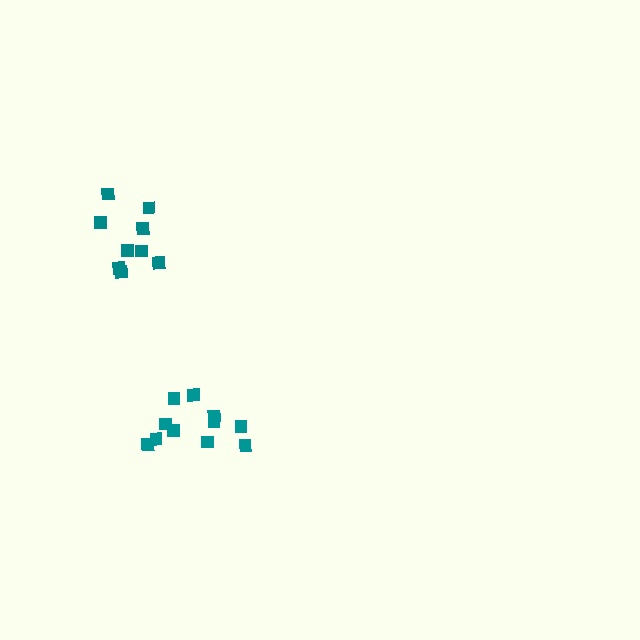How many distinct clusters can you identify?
There are 2 distinct clusters.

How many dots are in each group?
Group 1: 11 dots, Group 2: 9 dots (20 total).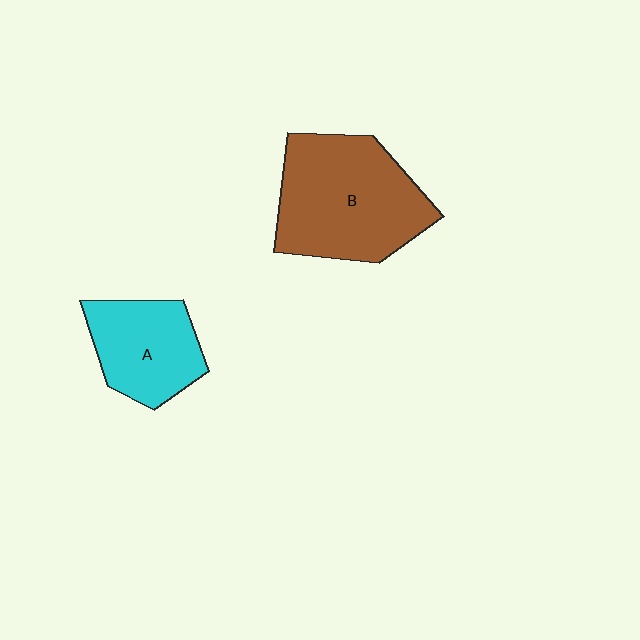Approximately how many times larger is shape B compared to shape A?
Approximately 1.7 times.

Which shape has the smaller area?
Shape A (cyan).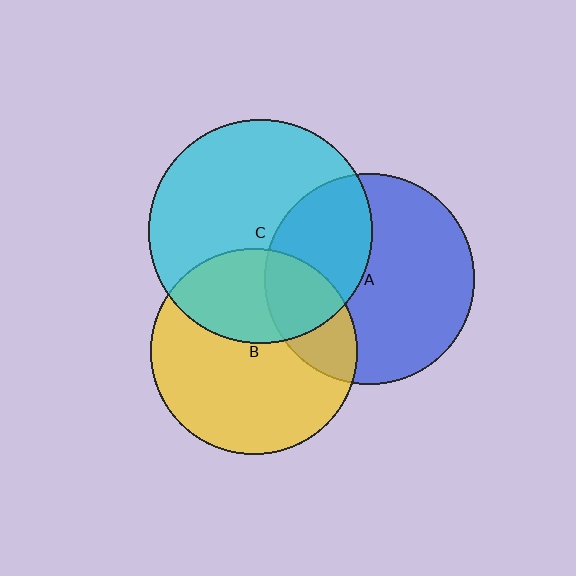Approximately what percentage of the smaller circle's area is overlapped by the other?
Approximately 35%.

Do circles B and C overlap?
Yes.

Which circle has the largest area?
Circle C (cyan).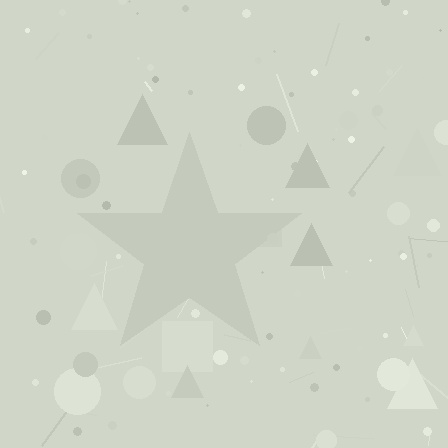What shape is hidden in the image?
A star is hidden in the image.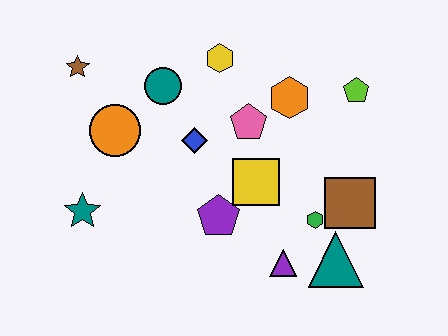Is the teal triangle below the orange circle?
Yes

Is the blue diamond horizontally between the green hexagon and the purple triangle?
No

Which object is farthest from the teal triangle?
The brown star is farthest from the teal triangle.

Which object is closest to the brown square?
The green hexagon is closest to the brown square.